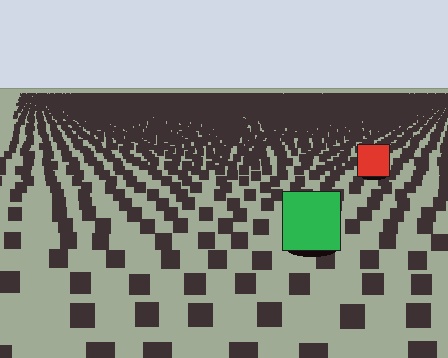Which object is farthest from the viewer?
The red square is farthest from the viewer. It appears smaller and the ground texture around it is denser.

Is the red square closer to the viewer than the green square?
No. The green square is closer — you can tell from the texture gradient: the ground texture is coarser near it.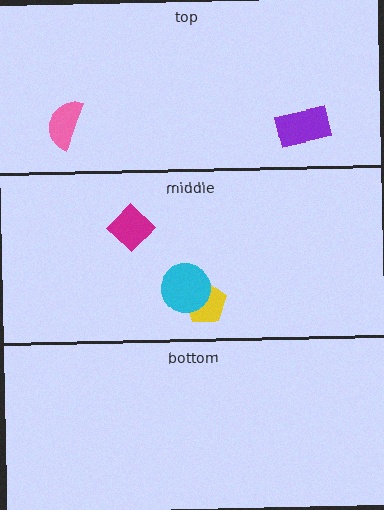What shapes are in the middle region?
The magenta diamond, the yellow pentagon, the cyan circle.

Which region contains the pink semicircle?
The top region.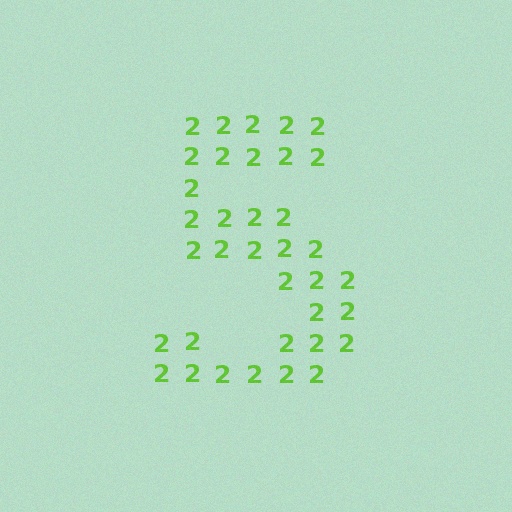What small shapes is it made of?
It is made of small digit 2's.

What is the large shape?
The large shape is the digit 5.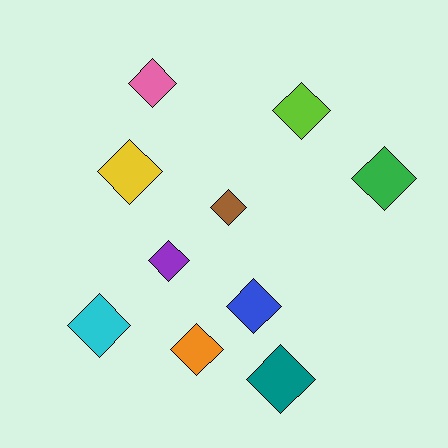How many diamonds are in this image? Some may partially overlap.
There are 10 diamonds.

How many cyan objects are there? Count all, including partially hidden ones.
There is 1 cyan object.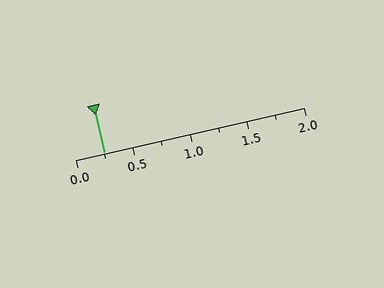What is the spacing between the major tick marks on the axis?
The major ticks are spaced 0.5 apart.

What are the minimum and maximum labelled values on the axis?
The axis runs from 0.0 to 2.0.